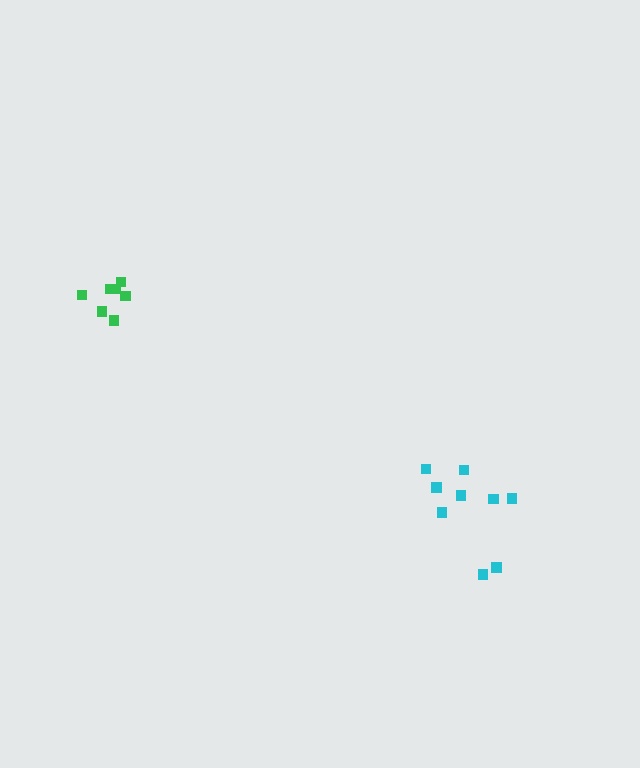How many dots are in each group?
Group 1: 9 dots, Group 2: 7 dots (16 total).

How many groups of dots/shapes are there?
There are 2 groups.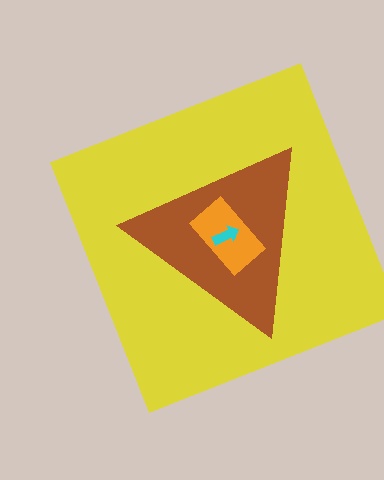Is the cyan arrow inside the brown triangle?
Yes.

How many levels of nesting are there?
4.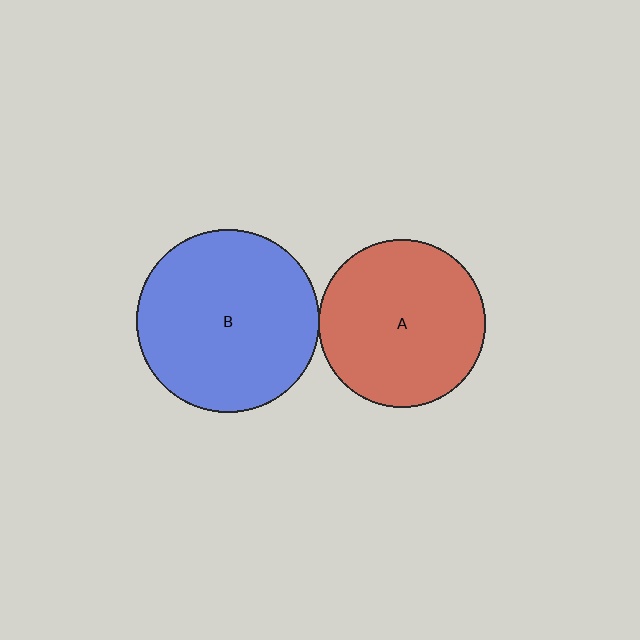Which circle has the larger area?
Circle B (blue).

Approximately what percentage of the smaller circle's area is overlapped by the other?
Approximately 5%.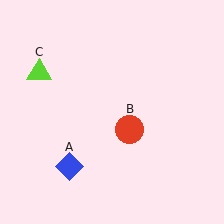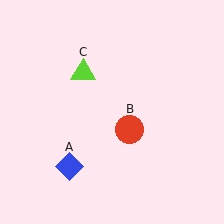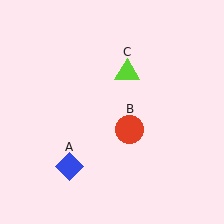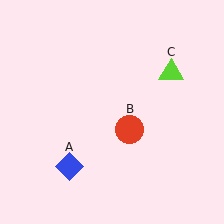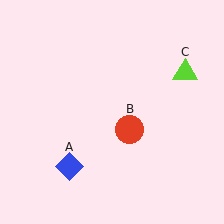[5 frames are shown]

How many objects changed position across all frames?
1 object changed position: lime triangle (object C).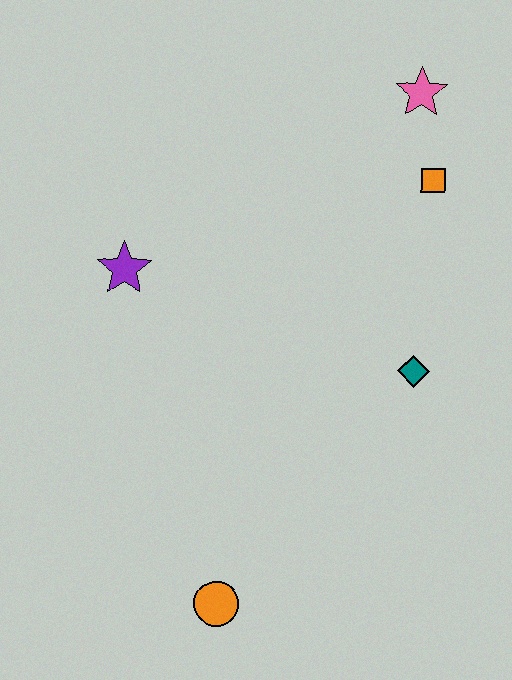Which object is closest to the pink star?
The orange square is closest to the pink star.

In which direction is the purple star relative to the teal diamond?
The purple star is to the left of the teal diamond.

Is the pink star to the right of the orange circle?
Yes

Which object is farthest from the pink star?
The orange circle is farthest from the pink star.